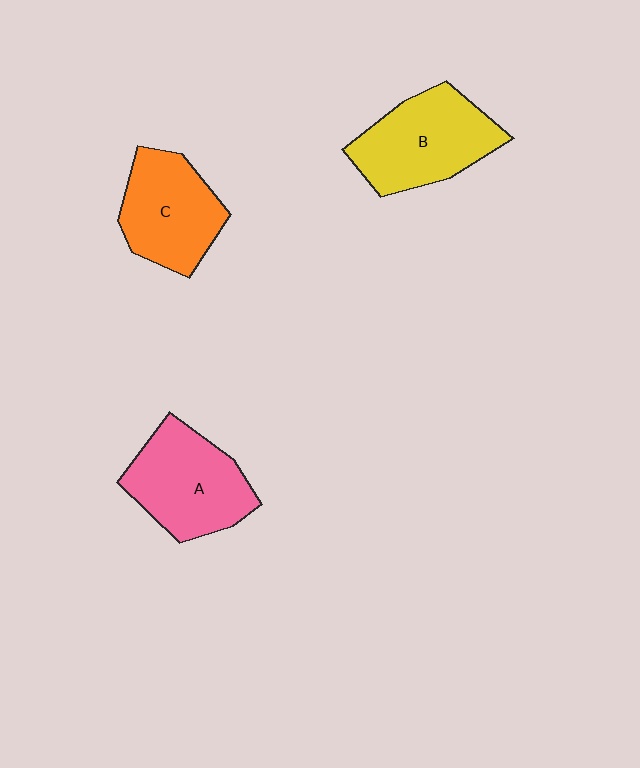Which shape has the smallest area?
Shape C (orange).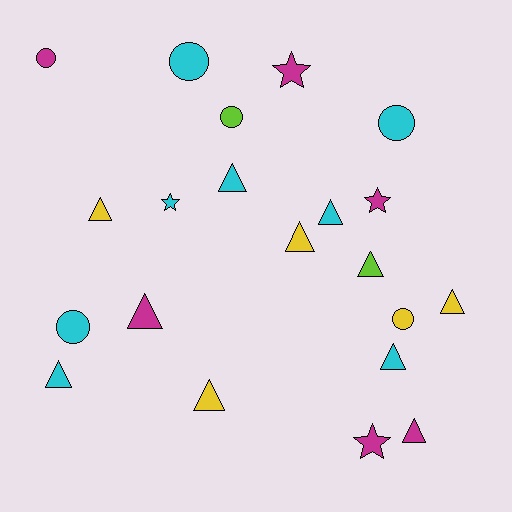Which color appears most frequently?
Cyan, with 8 objects.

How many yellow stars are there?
There are no yellow stars.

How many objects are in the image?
There are 21 objects.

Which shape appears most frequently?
Triangle, with 11 objects.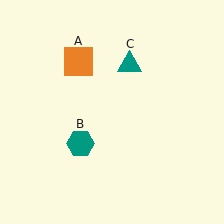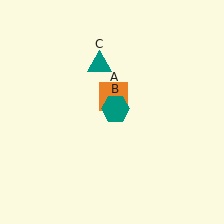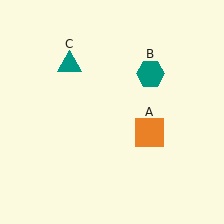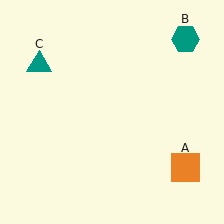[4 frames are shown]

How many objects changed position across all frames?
3 objects changed position: orange square (object A), teal hexagon (object B), teal triangle (object C).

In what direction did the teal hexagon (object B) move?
The teal hexagon (object B) moved up and to the right.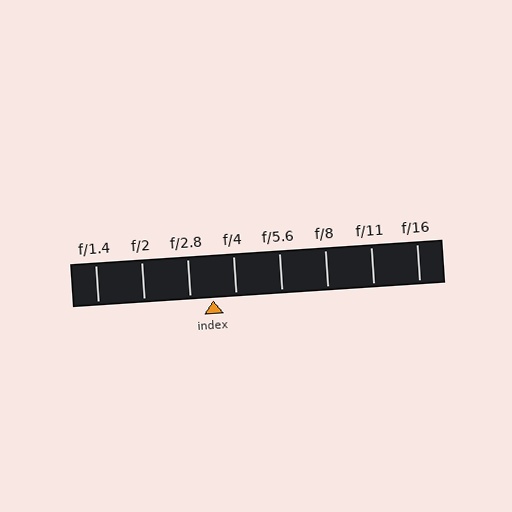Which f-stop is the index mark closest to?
The index mark is closest to f/4.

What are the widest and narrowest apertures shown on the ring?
The widest aperture shown is f/1.4 and the narrowest is f/16.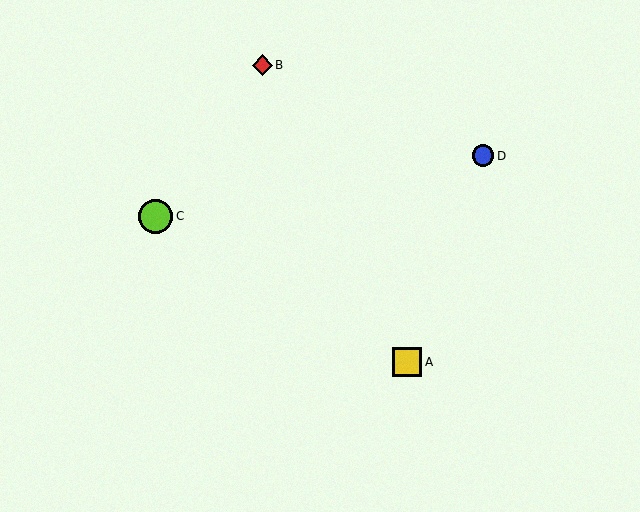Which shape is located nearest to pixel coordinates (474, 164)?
The blue circle (labeled D) at (483, 156) is nearest to that location.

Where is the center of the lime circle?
The center of the lime circle is at (156, 216).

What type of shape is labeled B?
Shape B is a red diamond.